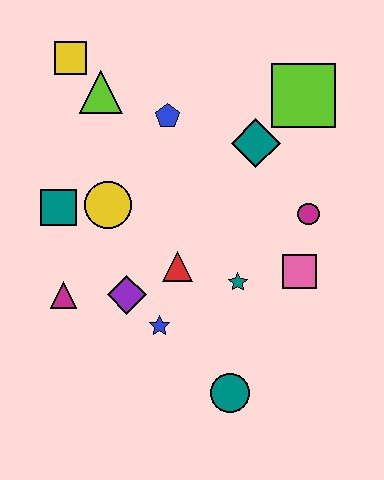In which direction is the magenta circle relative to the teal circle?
The magenta circle is above the teal circle.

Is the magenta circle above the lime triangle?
No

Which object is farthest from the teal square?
The lime square is farthest from the teal square.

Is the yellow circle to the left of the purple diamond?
Yes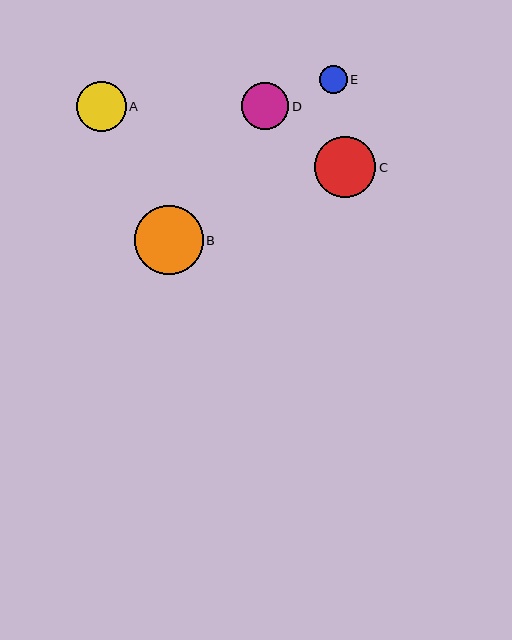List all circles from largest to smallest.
From largest to smallest: B, C, A, D, E.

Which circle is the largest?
Circle B is the largest with a size of approximately 69 pixels.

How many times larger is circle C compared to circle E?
Circle C is approximately 2.2 times the size of circle E.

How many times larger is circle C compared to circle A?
Circle C is approximately 1.2 times the size of circle A.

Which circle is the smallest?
Circle E is the smallest with a size of approximately 28 pixels.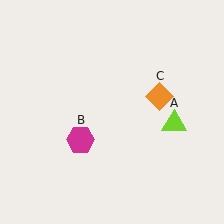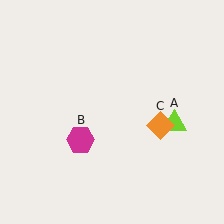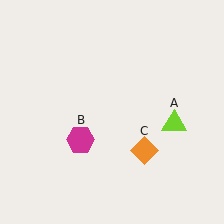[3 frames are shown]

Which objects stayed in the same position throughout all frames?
Lime triangle (object A) and magenta hexagon (object B) remained stationary.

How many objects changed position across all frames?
1 object changed position: orange diamond (object C).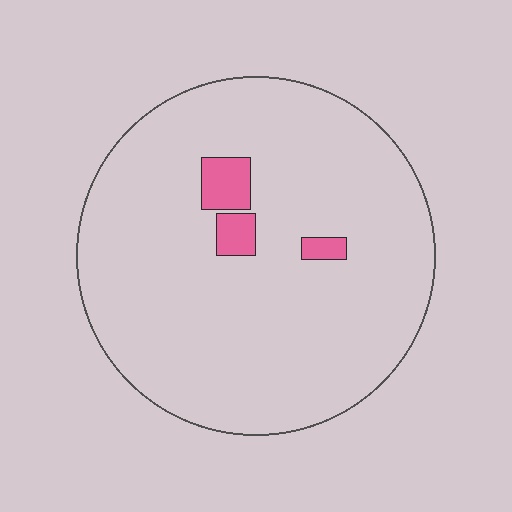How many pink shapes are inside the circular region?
3.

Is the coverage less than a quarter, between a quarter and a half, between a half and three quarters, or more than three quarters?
Less than a quarter.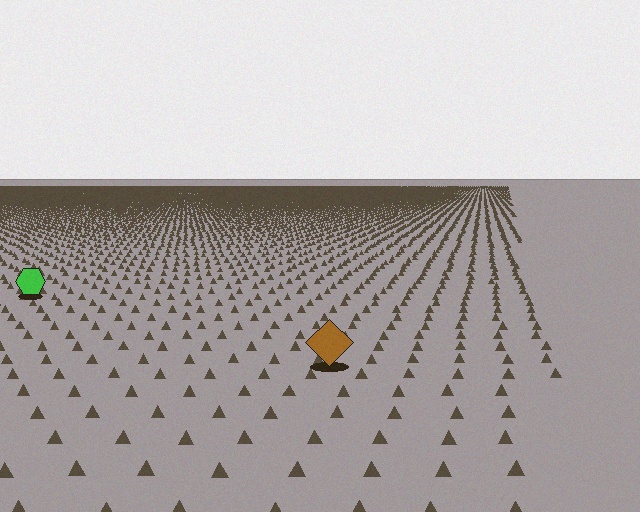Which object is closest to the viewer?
The brown diamond is closest. The texture marks near it are larger and more spread out.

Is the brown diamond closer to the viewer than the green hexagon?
Yes. The brown diamond is closer — you can tell from the texture gradient: the ground texture is coarser near it.